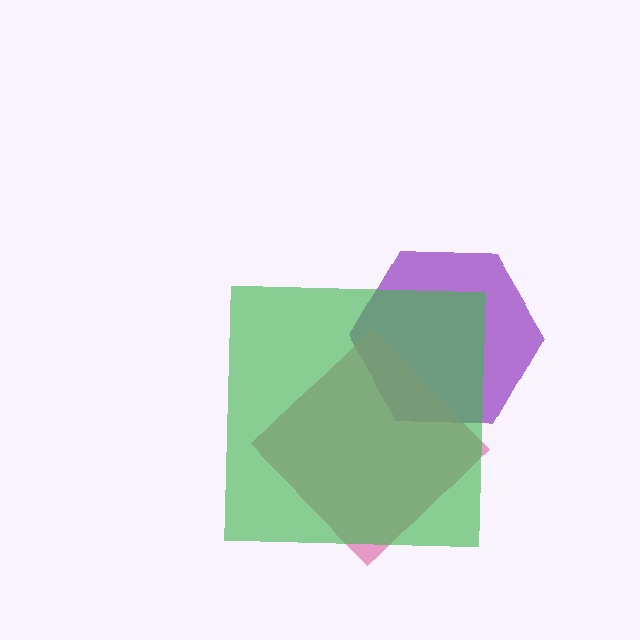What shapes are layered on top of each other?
The layered shapes are: a purple hexagon, a pink diamond, a green square.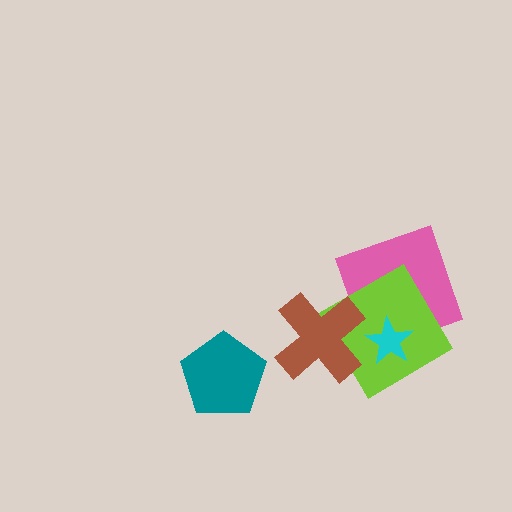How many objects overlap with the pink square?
2 objects overlap with the pink square.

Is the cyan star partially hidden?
No, no other shape covers it.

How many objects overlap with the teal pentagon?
0 objects overlap with the teal pentagon.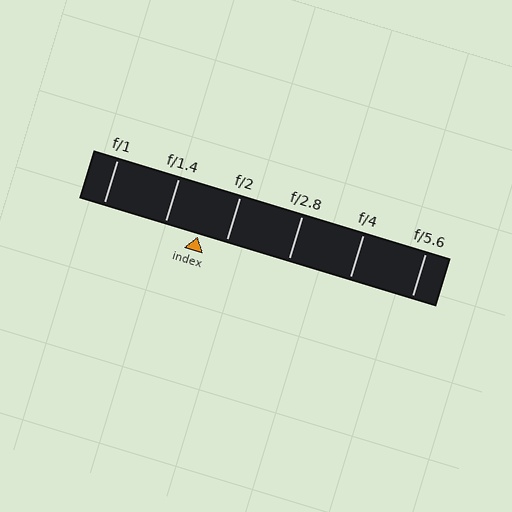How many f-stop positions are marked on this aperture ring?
There are 6 f-stop positions marked.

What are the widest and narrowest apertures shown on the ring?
The widest aperture shown is f/1 and the narrowest is f/5.6.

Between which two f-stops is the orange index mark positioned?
The index mark is between f/1.4 and f/2.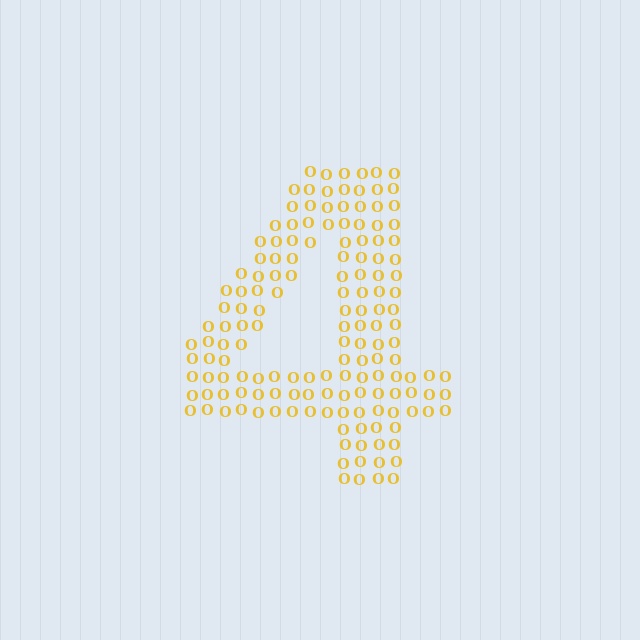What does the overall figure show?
The overall figure shows the digit 4.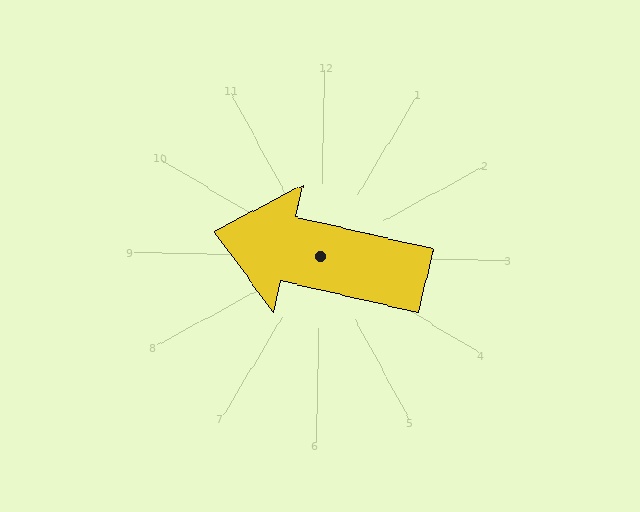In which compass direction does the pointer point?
West.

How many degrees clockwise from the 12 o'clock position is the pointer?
Approximately 282 degrees.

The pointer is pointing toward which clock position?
Roughly 9 o'clock.